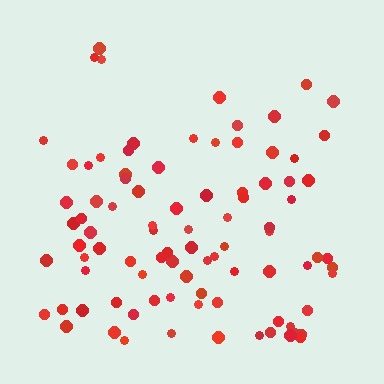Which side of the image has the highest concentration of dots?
The bottom.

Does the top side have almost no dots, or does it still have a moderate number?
Still a moderate number, just noticeably fewer than the bottom.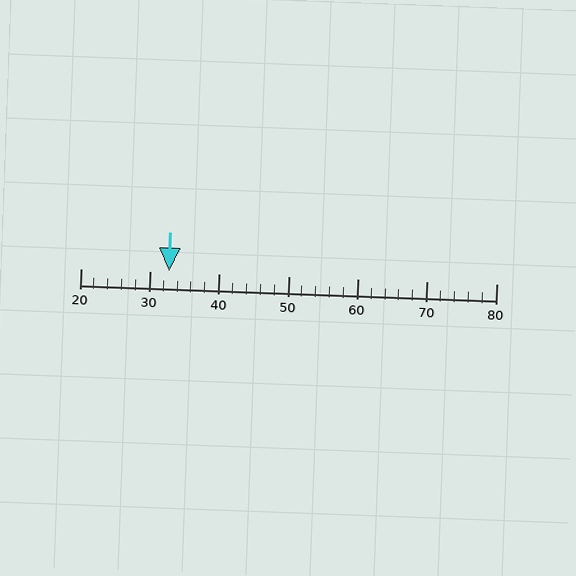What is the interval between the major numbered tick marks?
The major tick marks are spaced 10 units apart.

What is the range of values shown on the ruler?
The ruler shows values from 20 to 80.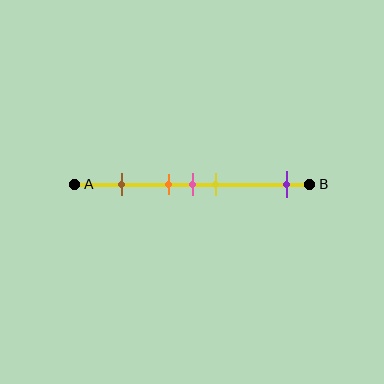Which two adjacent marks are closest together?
The orange and pink marks are the closest adjacent pair.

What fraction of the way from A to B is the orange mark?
The orange mark is approximately 40% (0.4) of the way from A to B.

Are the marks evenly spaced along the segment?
No, the marks are not evenly spaced.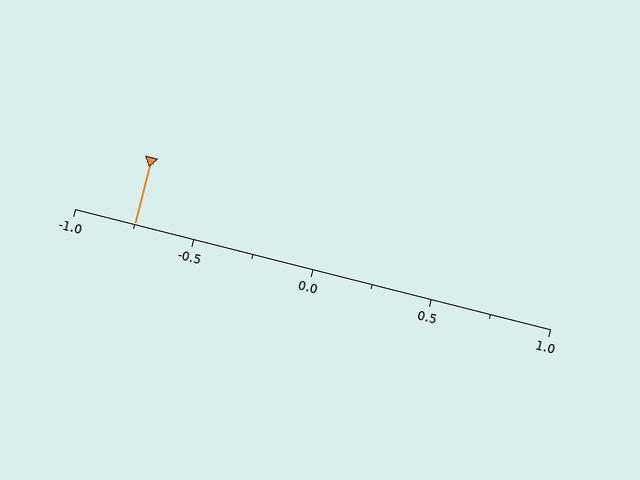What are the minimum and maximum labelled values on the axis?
The axis runs from -1.0 to 1.0.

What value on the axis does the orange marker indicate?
The marker indicates approximately -0.75.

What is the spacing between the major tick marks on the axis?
The major ticks are spaced 0.5 apart.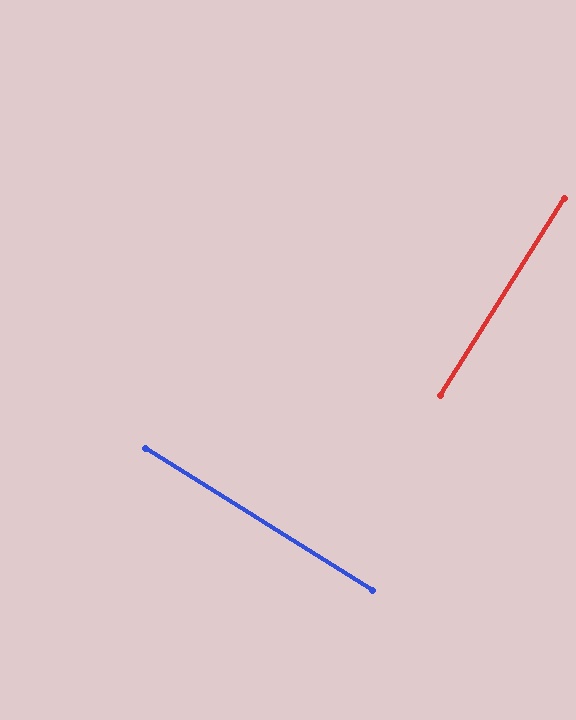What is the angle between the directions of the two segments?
Approximately 90 degrees.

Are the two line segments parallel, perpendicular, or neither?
Perpendicular — they meet at approximately 90°.